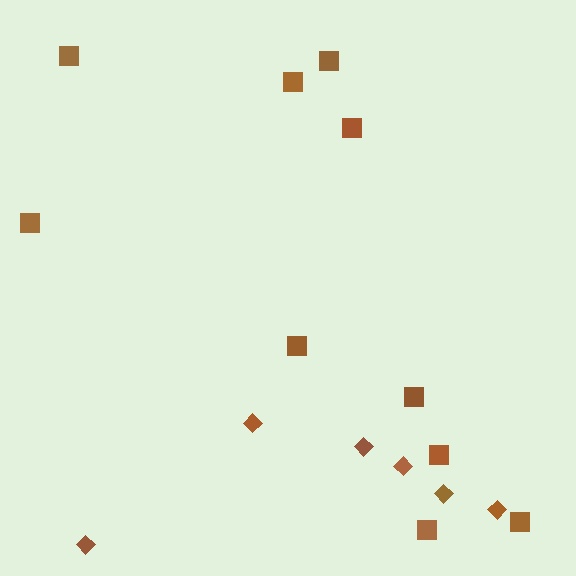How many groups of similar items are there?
There are 2 groups: one group of diamonds (6) and one group of squares (10).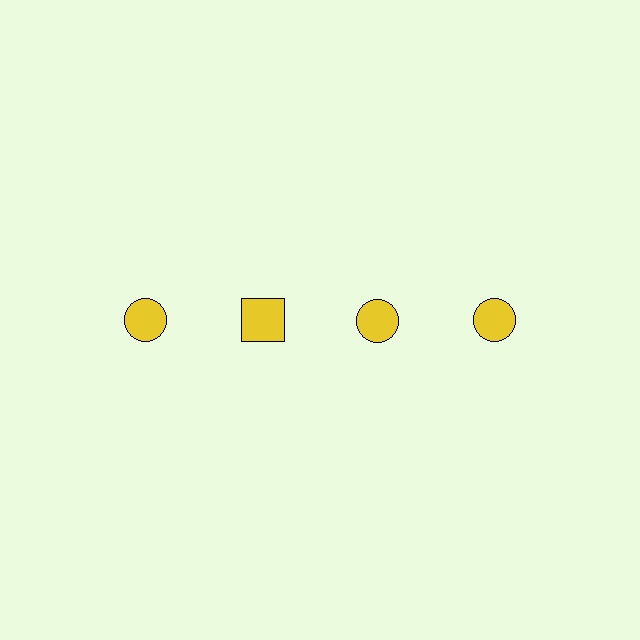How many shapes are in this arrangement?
There are 4 shapes arranged in a grid pattern.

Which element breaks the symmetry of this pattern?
The yellow square in the top row, second from left column breaks the symmetry. All other shapes are yellow circles.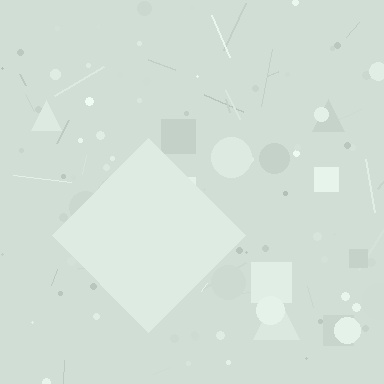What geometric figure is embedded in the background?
A diamond is embedded in the background.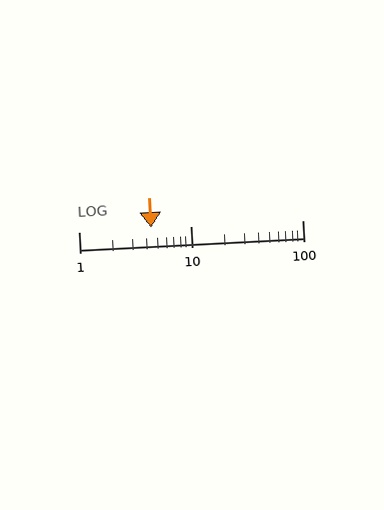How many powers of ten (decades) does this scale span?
The scale spans 2 decades, from 1 to 100.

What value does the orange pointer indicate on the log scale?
The pointer indicates approximately 4.4.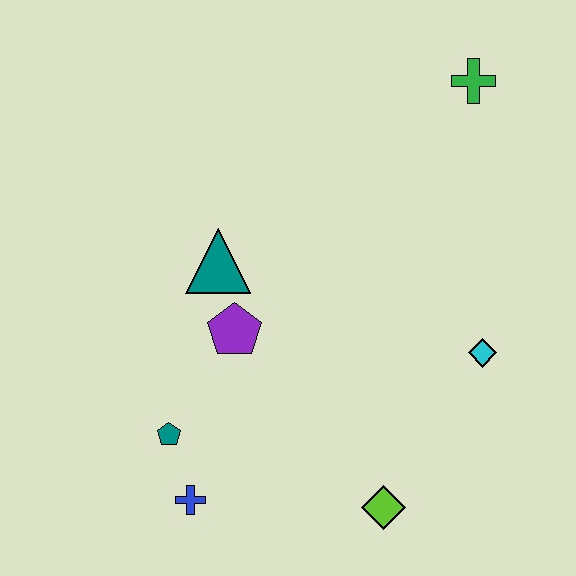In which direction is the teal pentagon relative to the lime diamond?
The teal pentagon is to the left of the lime diamond.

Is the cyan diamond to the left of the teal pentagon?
No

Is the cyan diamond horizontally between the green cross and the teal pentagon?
No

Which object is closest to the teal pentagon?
The blue cross is closest to the teal pentagon.